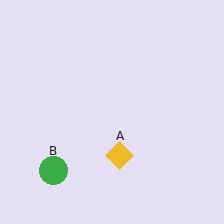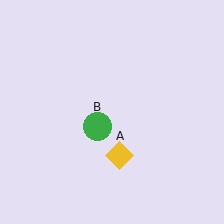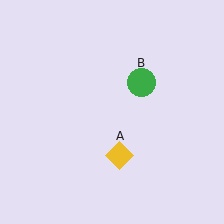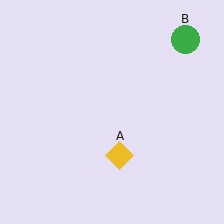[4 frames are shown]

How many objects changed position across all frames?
1 object changed position: green circle (object B).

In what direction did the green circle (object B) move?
The green circle (object B) moved up and to the right.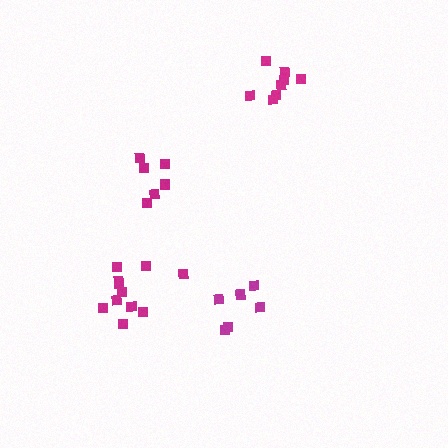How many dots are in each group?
Group 1: 8 dots, Group 2: 6 dots, Group 3: 11 dots, Group 4: 6 dots (31 total).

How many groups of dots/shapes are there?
There are 4 groups.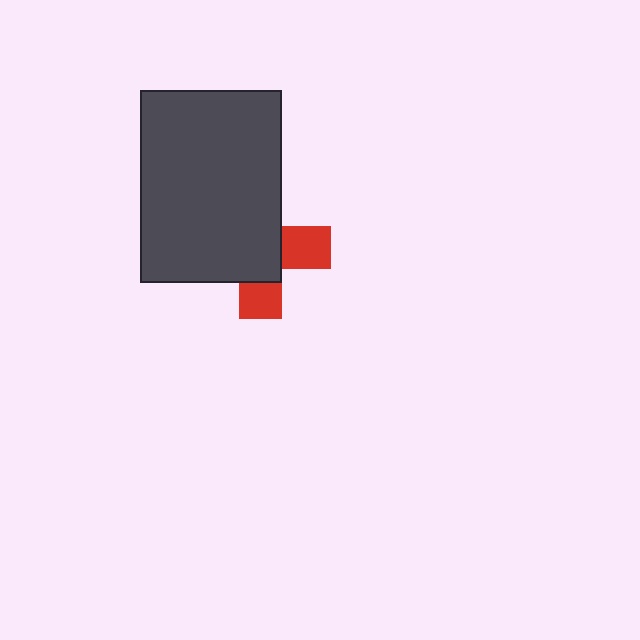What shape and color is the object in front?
The object in front is a dark gray rectangle.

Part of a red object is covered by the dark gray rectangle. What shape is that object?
It is a cross.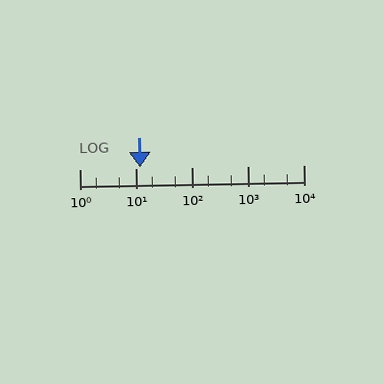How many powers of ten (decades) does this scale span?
The scale spans 4 decades, from 1 to 10000.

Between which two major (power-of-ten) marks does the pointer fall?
The pointer is between 10 and 100.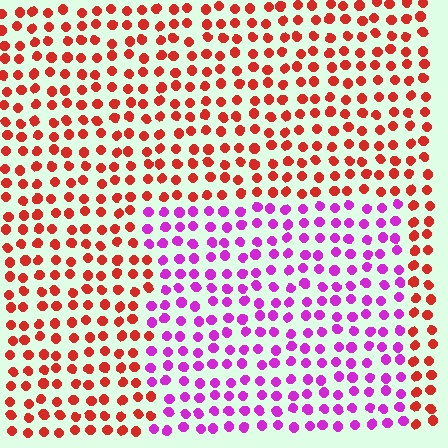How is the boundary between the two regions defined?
The boundary is defined purely by a slight shift in hue (about 62 degrees). Spacing, size, and orientation are identical on both sides.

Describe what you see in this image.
The image is filled with small red elements in a uniform arrangement. A rectangle-shaped region is visible where the elements are tinted to a slightly different hue, forming a subtle color boundary.